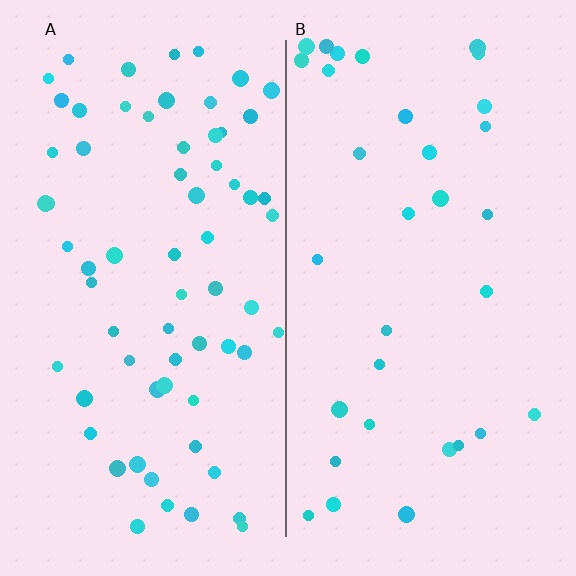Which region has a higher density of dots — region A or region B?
A (the left).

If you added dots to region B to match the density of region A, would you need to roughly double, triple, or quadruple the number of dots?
Approximately double.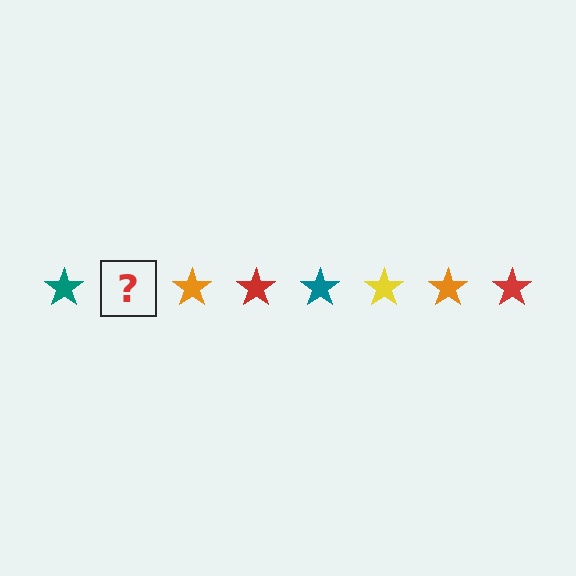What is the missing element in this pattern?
The missing element is a yellow star.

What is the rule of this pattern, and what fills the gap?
The rule is that the pattern cycles through teal, yellow, orange, red stars. The gap should be filled with a yellow star.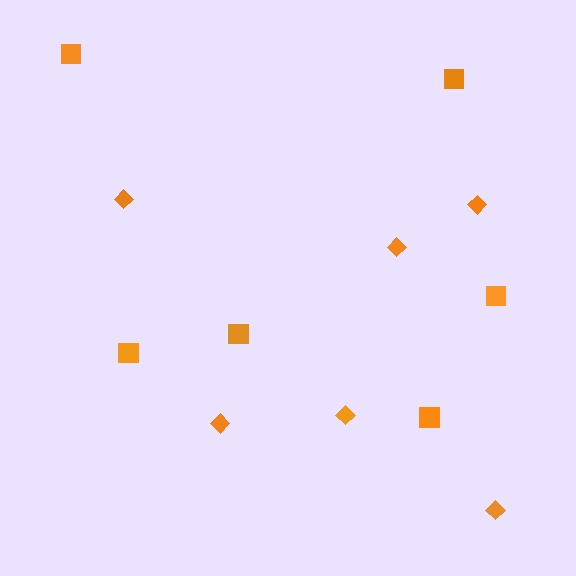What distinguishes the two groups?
There are 2 groups: one group of squares (6) and one group of diamonds (6).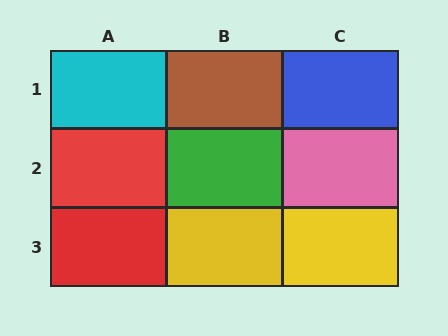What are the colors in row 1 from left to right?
Cyan, brown, blue.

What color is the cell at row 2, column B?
Green.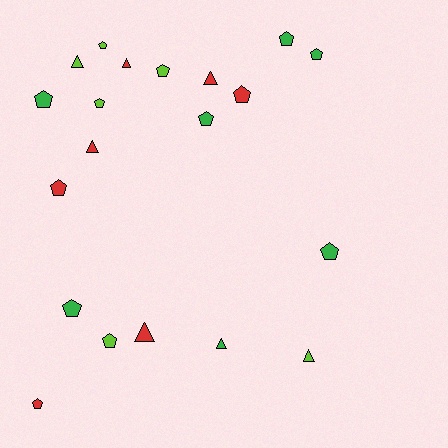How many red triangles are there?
There are 4 red triangles.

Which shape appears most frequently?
Pentagon, with 13 objects.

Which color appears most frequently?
Green, with 7 objects.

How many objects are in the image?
There are 20 objects.